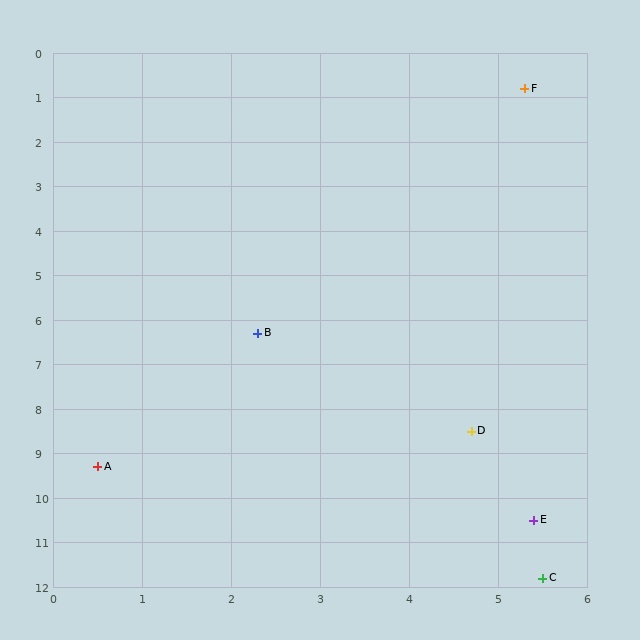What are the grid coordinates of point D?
Point D is at approximately (4.7, 8.5).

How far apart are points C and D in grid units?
Points C and D are about 3.4 grid units apart.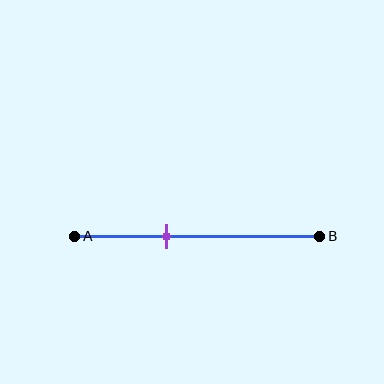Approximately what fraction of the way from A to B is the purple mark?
The purple mark is approximately 40% of the way from A to B.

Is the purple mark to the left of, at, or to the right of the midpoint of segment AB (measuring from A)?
The purple mark is to the left of the midpoint of segment AB.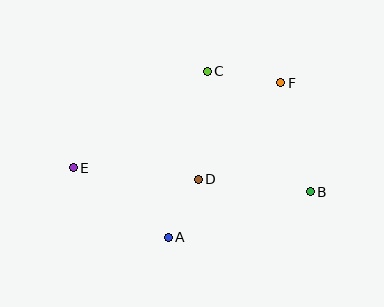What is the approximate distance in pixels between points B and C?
The distance between B and C is approximately 159 pixels.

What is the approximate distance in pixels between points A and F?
The distance between A and F is approximately 191 pixels.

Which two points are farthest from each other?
Points B and E are farthest from each other.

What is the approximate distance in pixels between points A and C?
The distance between A and C is approximately 171 pixels.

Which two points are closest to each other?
Points A and D are closest to each other.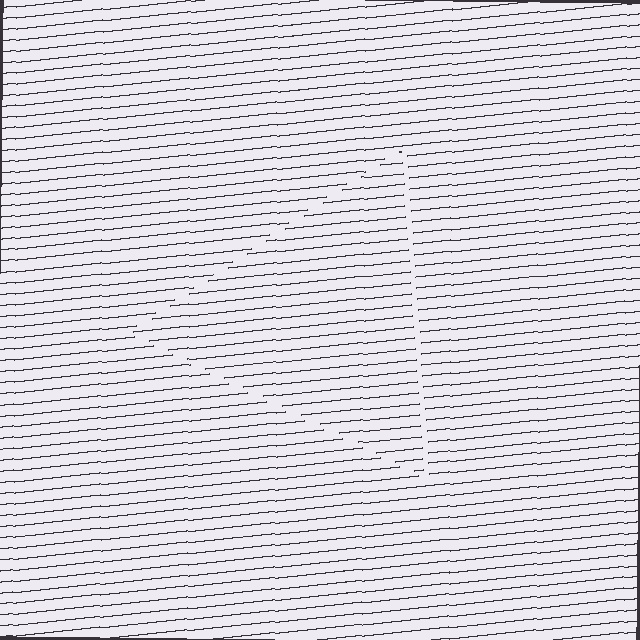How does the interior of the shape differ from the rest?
The interior of the shape contains the same grating, shifted by half a period — the contour is defined by the phase discontinuity where line-ends from the inner and outer gratings abut.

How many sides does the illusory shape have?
3 sides — the line-ends trace a triangle.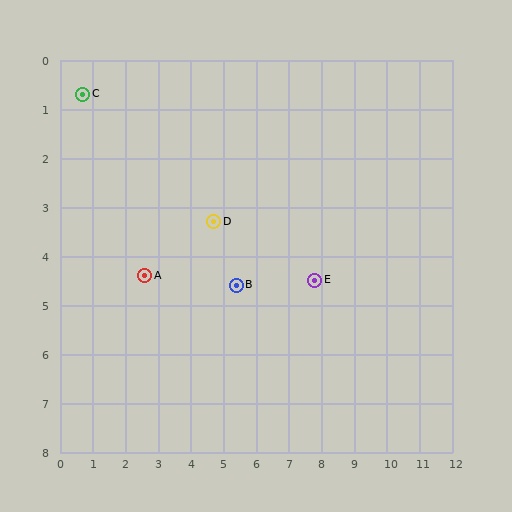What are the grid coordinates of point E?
Point E is at approximately (7.8, 4.5).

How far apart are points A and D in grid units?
Points A and D are about 2.4 grid units apart.